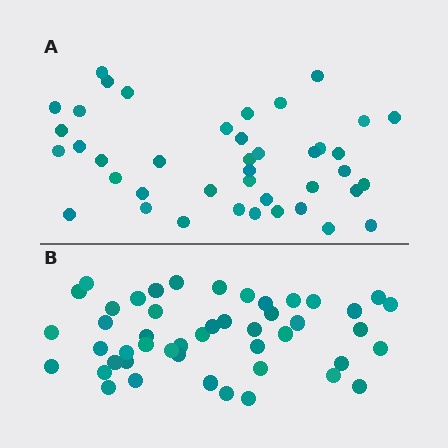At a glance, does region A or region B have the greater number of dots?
Region B (the bottom region) has more dots.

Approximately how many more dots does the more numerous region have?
Region B has about 6 more dots than region A.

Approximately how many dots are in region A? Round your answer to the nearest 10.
About 40 dots. (The exact count is 41, which rounds to 40.)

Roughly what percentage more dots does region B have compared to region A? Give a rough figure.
About 15% more.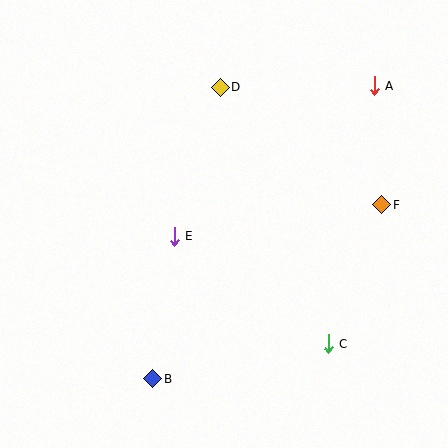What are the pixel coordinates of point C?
Point C is at (328, 344).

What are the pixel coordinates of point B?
Point B is at (153, 379).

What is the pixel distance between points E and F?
The distance between E and F is 210 pixels.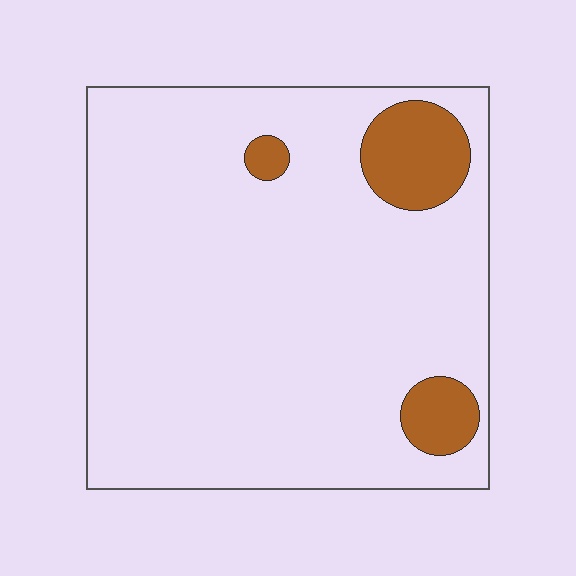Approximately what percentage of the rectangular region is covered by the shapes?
Approximately 10%.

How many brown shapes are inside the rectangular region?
3.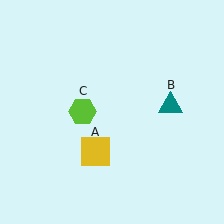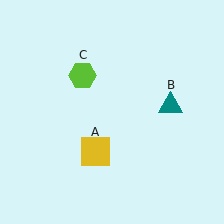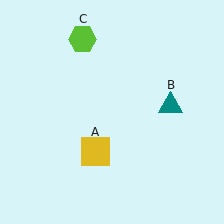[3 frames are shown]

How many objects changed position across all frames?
1 object changed position: lime hexagon (object C).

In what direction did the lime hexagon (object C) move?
The lime hexagon (object C) moved up.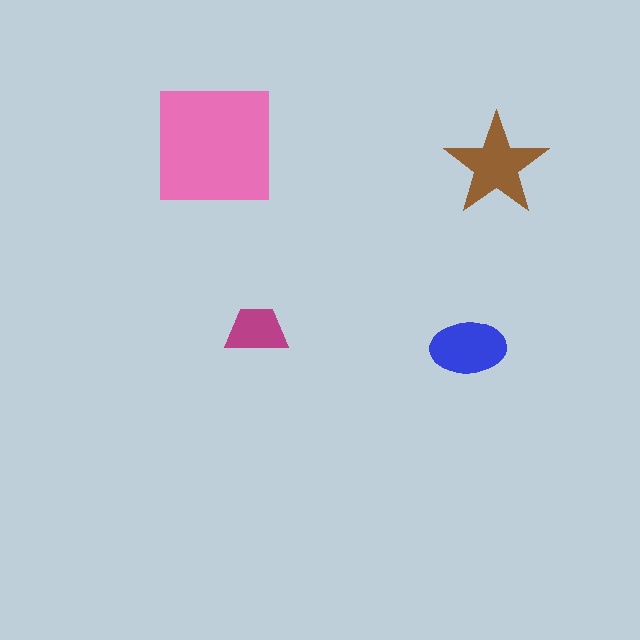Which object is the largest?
The pink square.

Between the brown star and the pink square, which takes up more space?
The pink square.